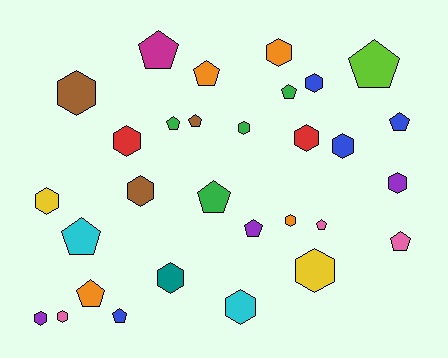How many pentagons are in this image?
There are 14 pentagons.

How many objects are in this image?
There are 30 objects.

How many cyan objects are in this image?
There are 2 cyan objects.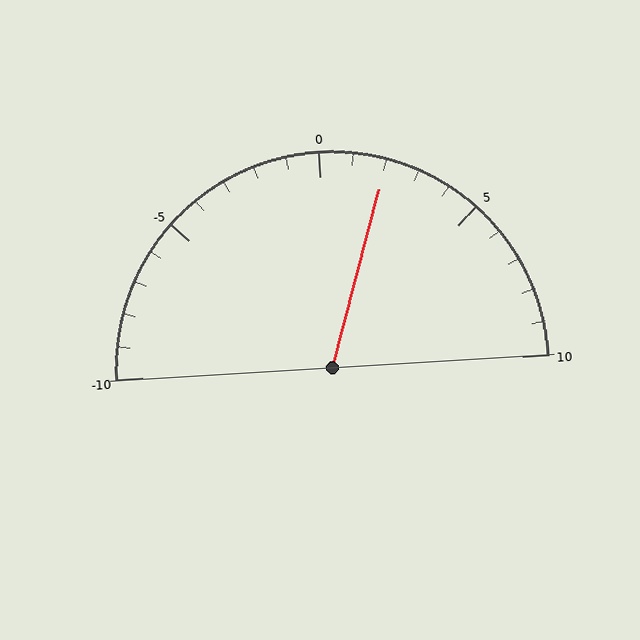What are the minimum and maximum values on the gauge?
The gauge ranges from -10 to 10.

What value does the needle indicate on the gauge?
The needle indicates approximately 2.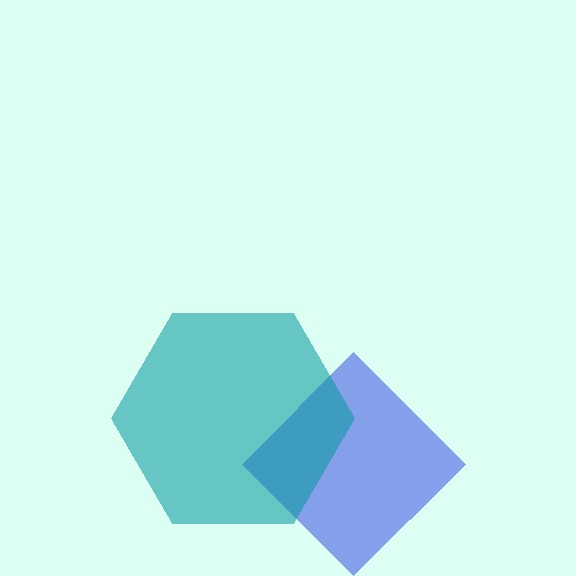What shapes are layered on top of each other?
The layered shapes are: a blue diamond, a teal hexagon.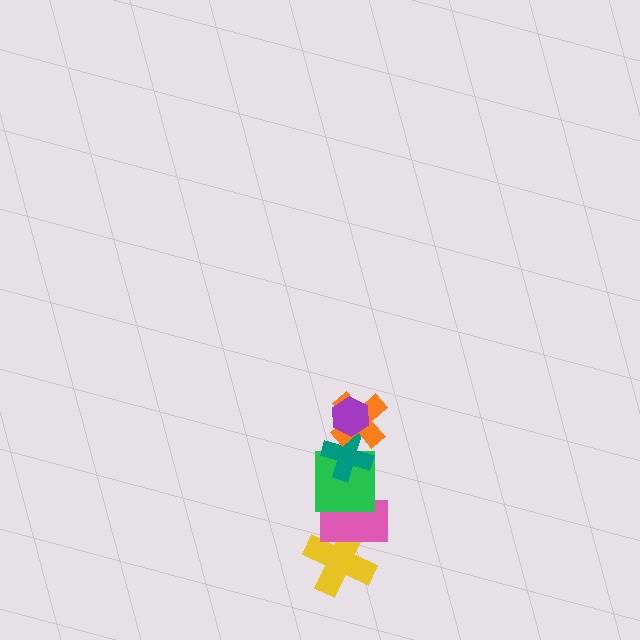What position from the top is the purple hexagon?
The purple hexagon is 1st from the top.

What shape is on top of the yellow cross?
The pink rectangle is on top of the yellow cross.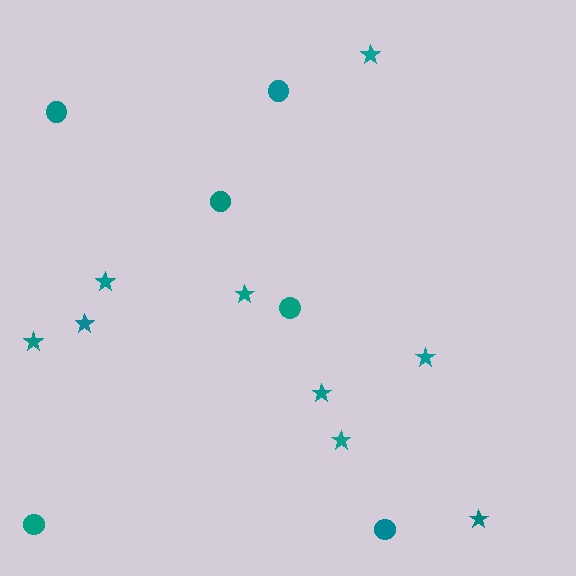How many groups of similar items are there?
There are 2 groups: one group of circles (6) and one group of stars (9).